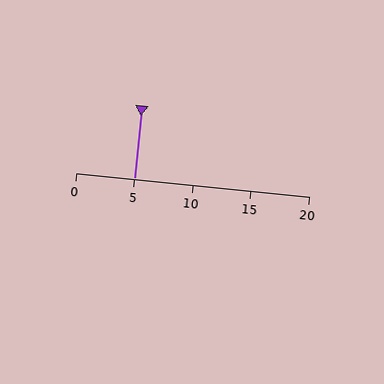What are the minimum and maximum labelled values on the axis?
The axis runs from 0 to 20.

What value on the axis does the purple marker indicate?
The marker indicates approximately 5.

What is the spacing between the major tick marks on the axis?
The major ticks are spaced 5 apart.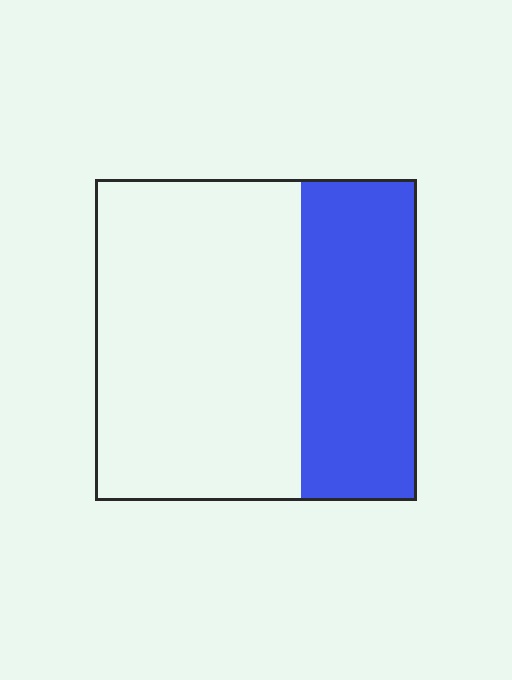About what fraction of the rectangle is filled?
About three eighths (3/8).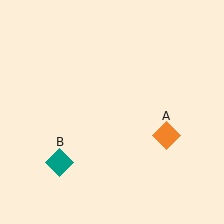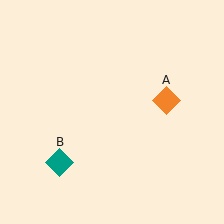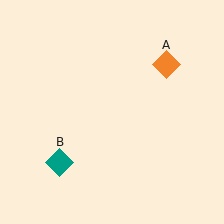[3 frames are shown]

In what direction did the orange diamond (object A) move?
The orange diamond (object A) moved up.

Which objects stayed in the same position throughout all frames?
Teal diamond (object B) remained stationary.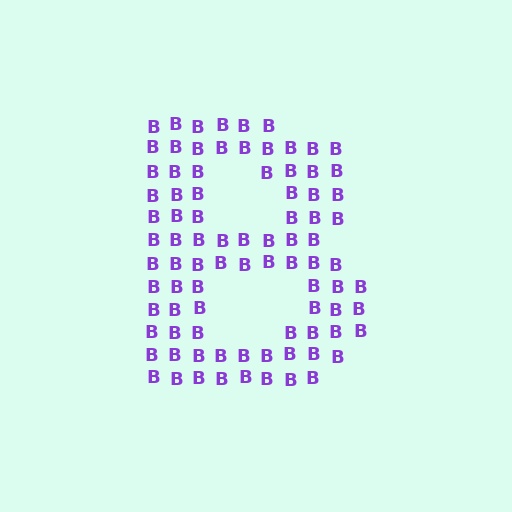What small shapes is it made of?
It is made of small letter B's.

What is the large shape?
The large shape is the letter B.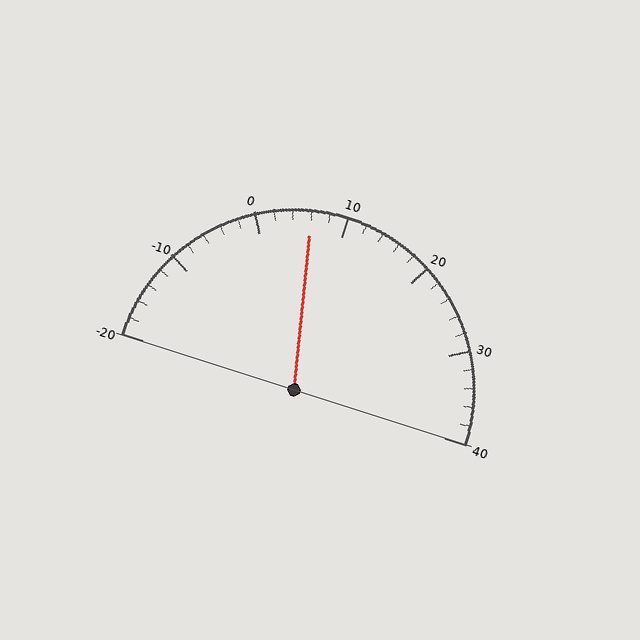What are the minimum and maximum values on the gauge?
The gauge ranges from -20 to 40.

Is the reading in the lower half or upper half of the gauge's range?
The reading is in the lower half of the range (-20 to 40).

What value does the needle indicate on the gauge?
The needle indicates approximately 6.